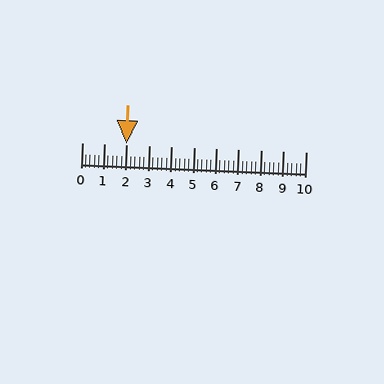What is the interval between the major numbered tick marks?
The major tick marks are spaced 1 units apart.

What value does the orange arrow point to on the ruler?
The orange arrow points to approximately 2.0.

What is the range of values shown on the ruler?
The ruler shows values from 0 to 10.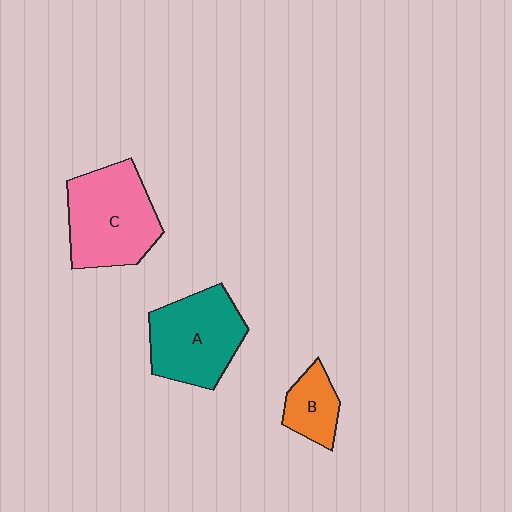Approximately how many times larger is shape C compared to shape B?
Approximately 2.4 times.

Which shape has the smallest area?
Shape B (orange).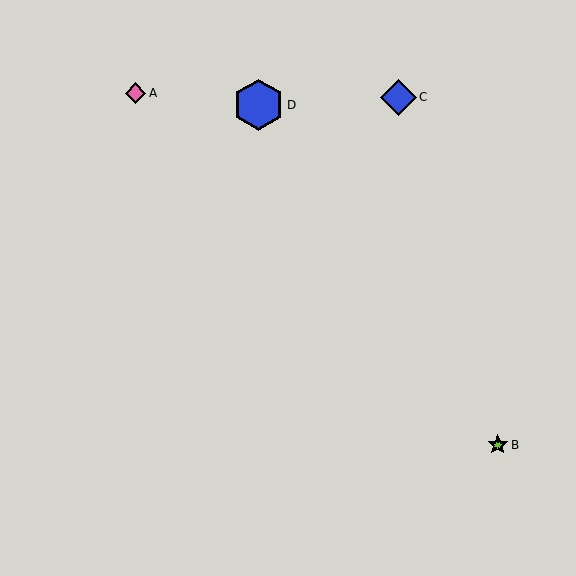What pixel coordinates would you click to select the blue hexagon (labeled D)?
Click at (259, 105) to select the blue hexagon D.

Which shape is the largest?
The blue hexagon (labeled D) is the largest.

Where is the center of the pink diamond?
The center of the pink diamond is at (135, 93).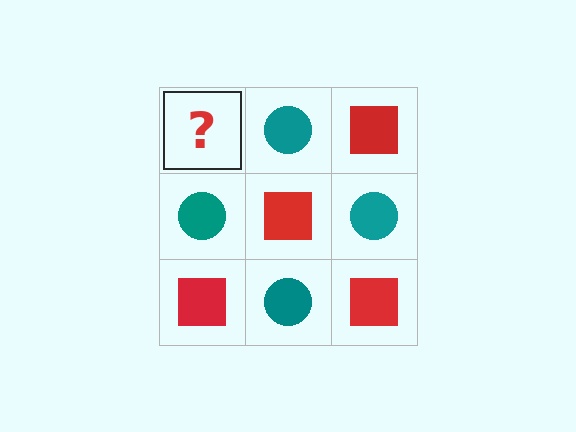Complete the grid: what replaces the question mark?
The question mark should be replaced with a red square.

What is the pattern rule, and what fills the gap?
The rule is that it alternates red square and teal circle in a checkerboard pattern. The gap should be filled with a red square.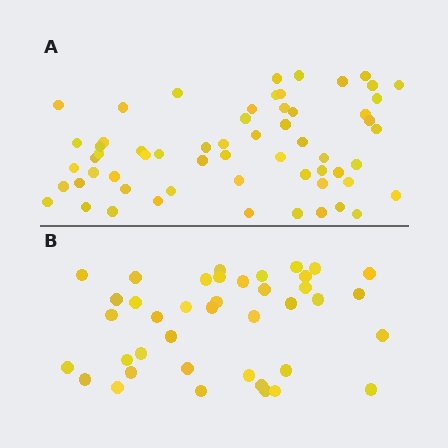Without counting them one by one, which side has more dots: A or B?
Region A (the top region) has more dots.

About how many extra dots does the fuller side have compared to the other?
Region A has approximately 20 more dots than region B.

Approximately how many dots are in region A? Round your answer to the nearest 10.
About 60 dots.